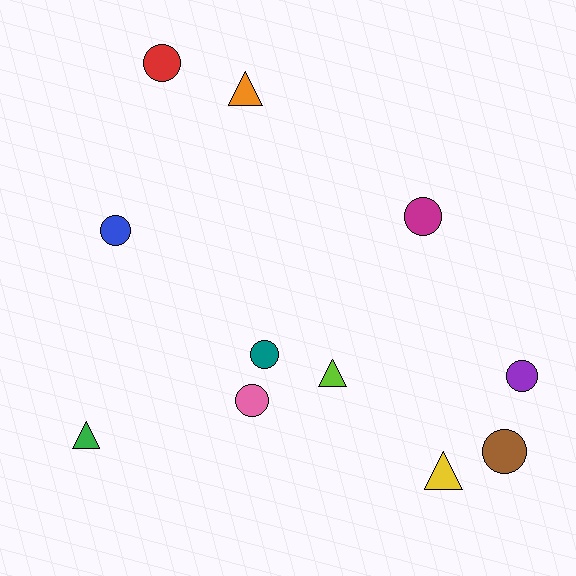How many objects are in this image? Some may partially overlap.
There are 11 objects.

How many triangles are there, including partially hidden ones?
There are 4 triangles.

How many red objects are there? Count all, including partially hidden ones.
There is 1 red object.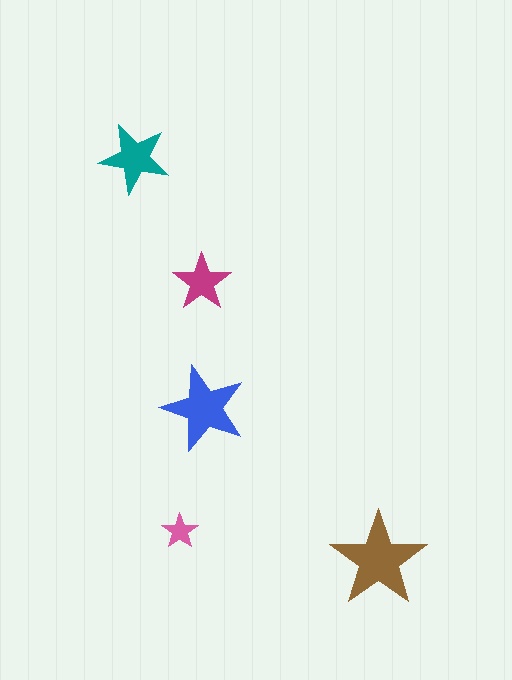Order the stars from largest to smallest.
the brown one, the blue one, the teal one, the magenta one, the pink one.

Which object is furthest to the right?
The brown star is rightmost.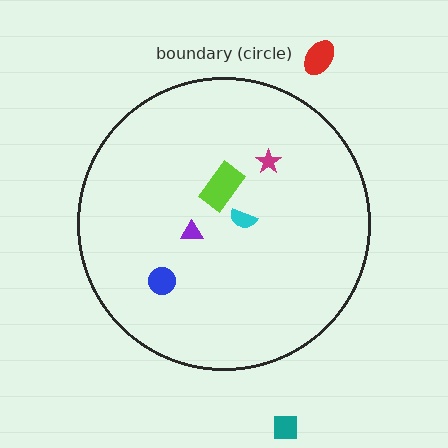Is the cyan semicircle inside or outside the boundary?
Inside.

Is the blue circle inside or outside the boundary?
Inside.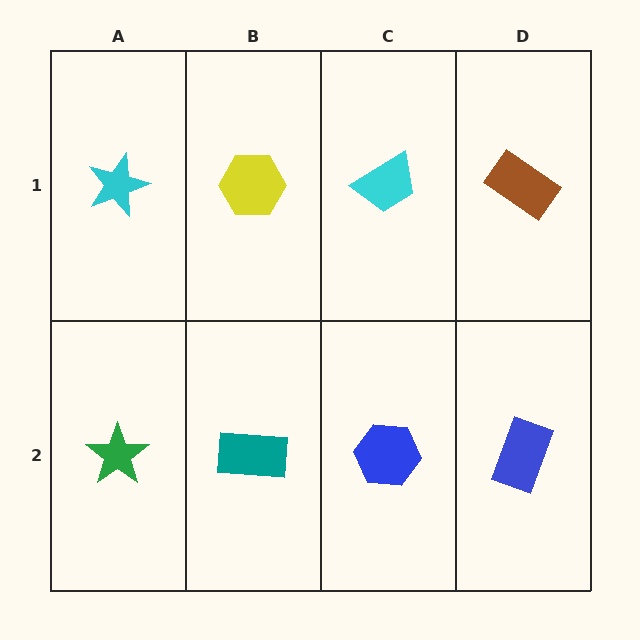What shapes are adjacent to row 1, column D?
A blue rectangle (row 2, column D), a cyan trapezoid (row 1, column C).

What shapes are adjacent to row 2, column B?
A yellow hexagon (row 1, column B), a green star (row 2, column A), a blue hexagon (row 2, column C).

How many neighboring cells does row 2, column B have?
3.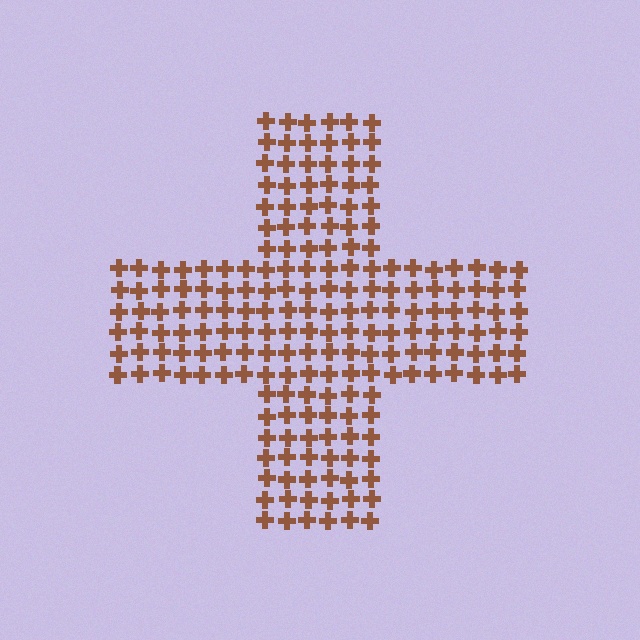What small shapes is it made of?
It is made of small crosses.